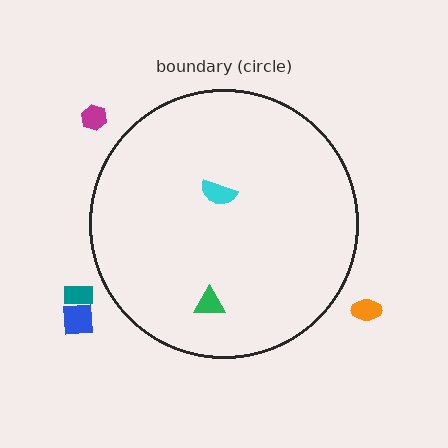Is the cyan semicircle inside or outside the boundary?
Inside.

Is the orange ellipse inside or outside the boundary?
Outside.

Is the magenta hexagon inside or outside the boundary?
Outside.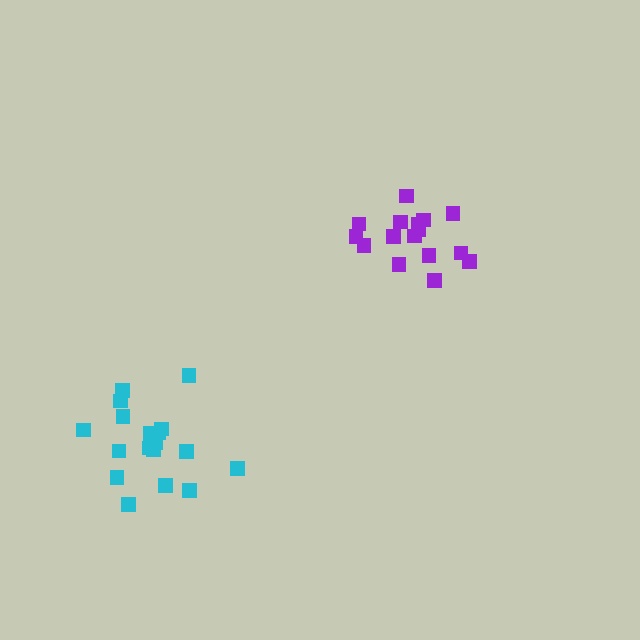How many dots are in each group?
Group 1: 16 dots, Group 2: 18 dots (34 total).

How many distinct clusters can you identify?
There are 2 distinct clusters.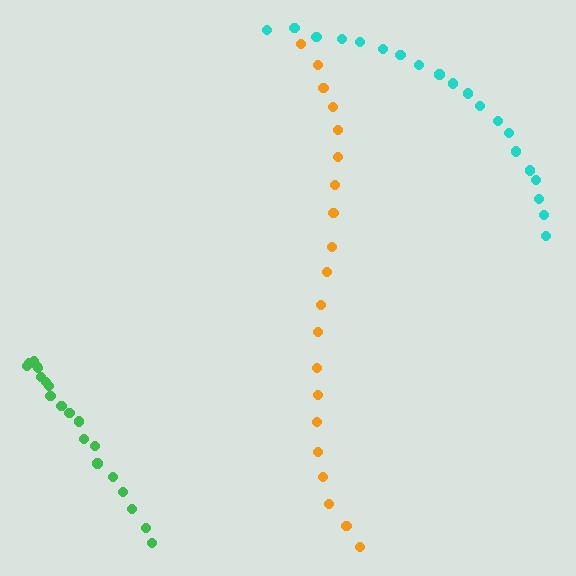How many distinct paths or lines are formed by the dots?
There are 3 distinct paths.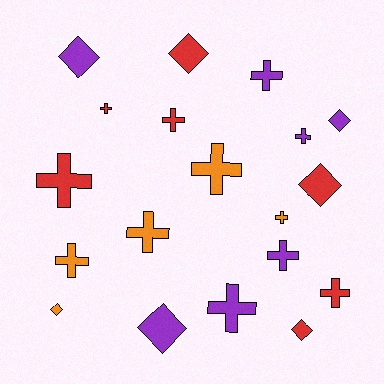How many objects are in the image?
There are 19 objects.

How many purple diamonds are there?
There are 3 purple diamonds.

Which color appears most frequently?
Red, with 7 objects.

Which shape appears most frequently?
Cross, with 12 objects.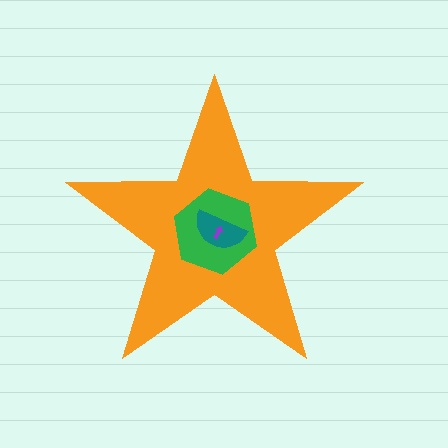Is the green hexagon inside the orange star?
Yes.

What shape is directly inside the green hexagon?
The teal semicircle.